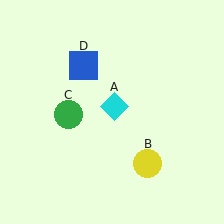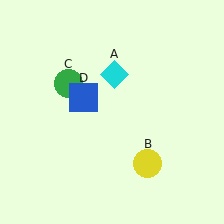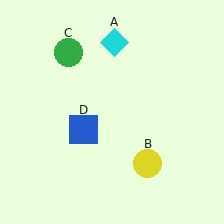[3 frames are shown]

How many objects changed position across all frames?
3 objects changed position: cyan diamond (object A), green circle (object C), blue square (object D).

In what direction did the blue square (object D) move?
The blue square (object D) moved down.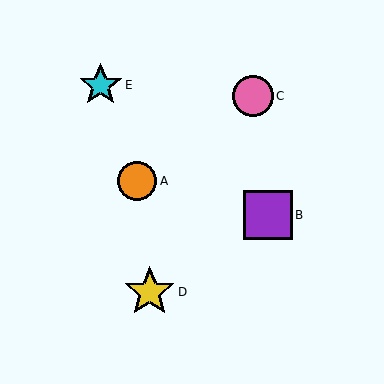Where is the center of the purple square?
The center of the purple square is at (268, 215).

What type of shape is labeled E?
Shape E is a cyan star.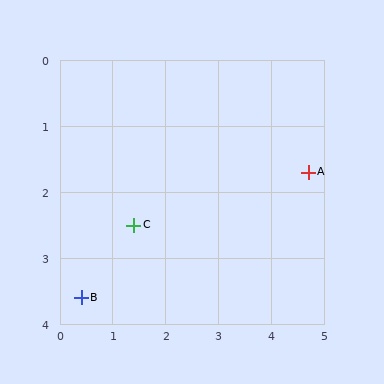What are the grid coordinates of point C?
Point C is at approximately (1.4, 2.5).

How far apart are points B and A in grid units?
Points B and A are about 4.7 grid units apart.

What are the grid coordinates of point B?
Point B is at approximately (0.4, 3.6).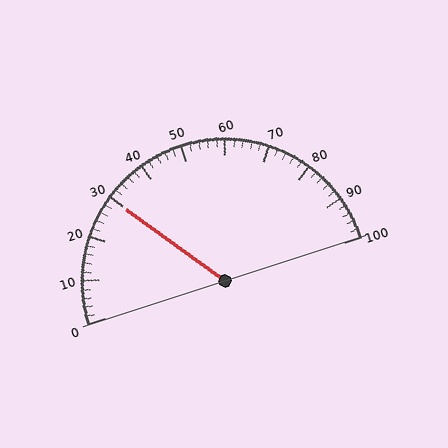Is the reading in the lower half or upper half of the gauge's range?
The reading is in the lower half of the range (0 to 100).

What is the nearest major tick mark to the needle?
The nearest major tick mark is 30.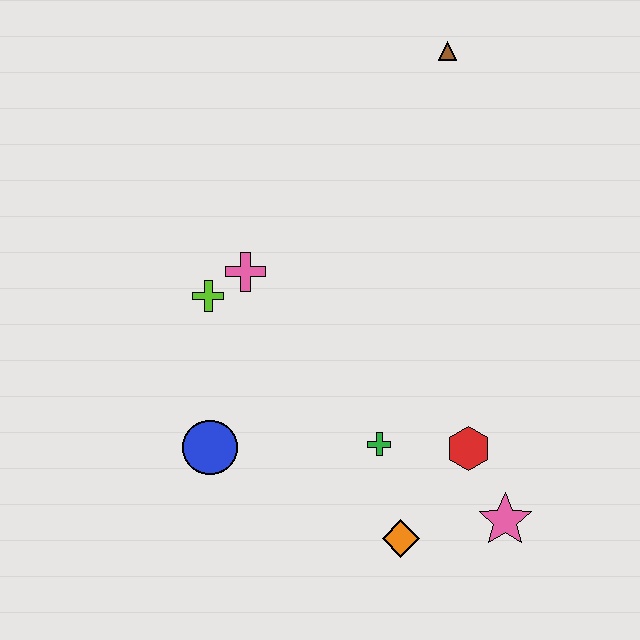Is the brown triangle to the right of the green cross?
Yes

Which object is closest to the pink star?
The red hexagon is closest to the pink star.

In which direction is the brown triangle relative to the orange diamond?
The brown triangle is above the orange diamond.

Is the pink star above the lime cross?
No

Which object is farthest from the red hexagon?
The brown triangle is farthest from the red hexagon.